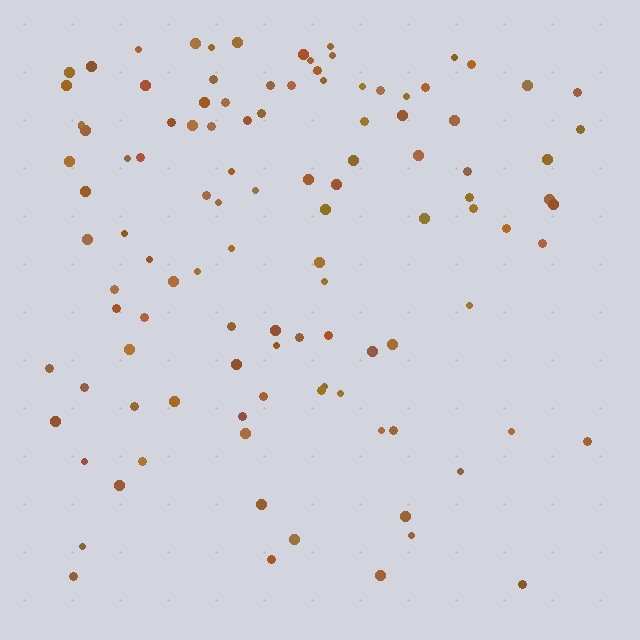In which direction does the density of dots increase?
From bottom to top, with the top side densest.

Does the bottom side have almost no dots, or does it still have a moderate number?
Still a moderate number, just noticeably fewer than the top.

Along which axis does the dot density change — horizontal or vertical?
Vertical.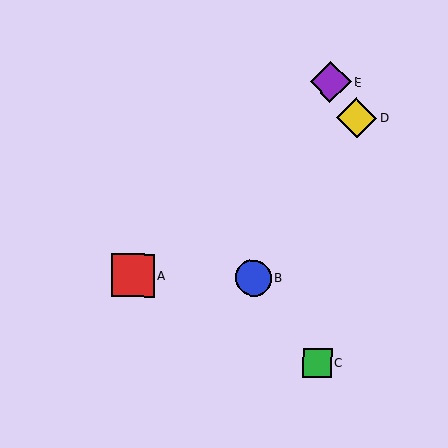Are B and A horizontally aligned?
Yes, both are at y≈278.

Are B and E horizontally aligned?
No, B is at y≈278 and E is at y≈82.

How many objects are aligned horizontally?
2 objects (A, B) are aligned horizontally.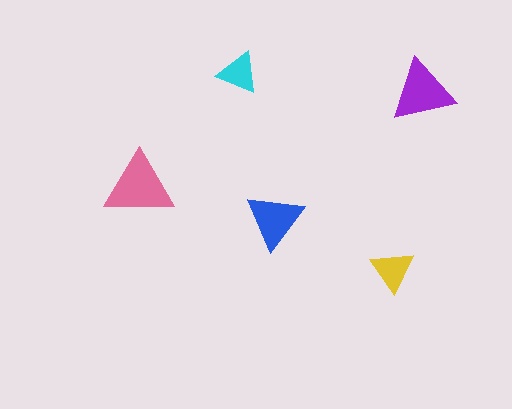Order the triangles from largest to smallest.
the pink one, the purple one, the blue one, the yellow one, the cyan one.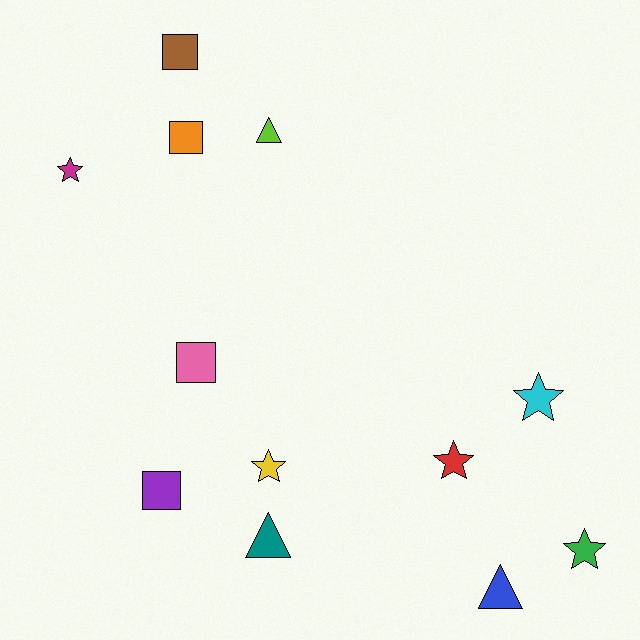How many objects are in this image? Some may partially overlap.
There are 12 objects.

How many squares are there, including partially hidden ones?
There are 4 squares.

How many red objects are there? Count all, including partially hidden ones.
There is 1 red object.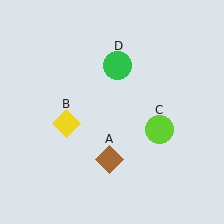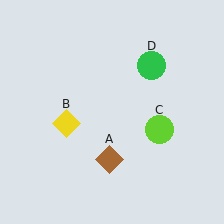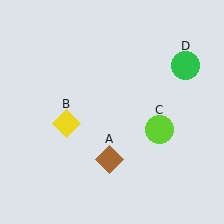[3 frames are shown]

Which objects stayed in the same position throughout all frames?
Brown diamond (object A) and yellow diamond (object B) and lime circle (object C) remained stationary.